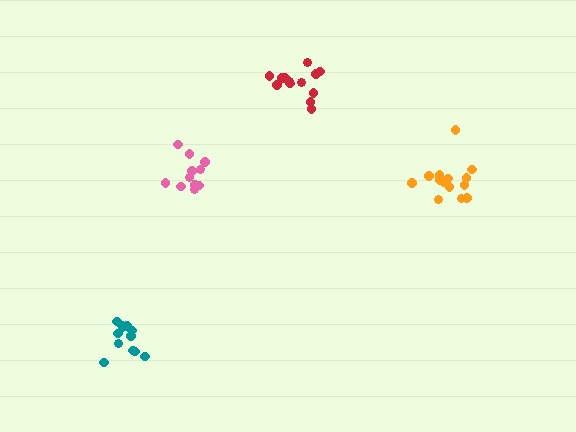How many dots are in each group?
Group 1: 15 dots, Group 2: 13 dots, Group 3: 11 dots, Group 4: 12 dots (51 total).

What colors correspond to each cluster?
The clusters are colored: orange, red, pink, teal.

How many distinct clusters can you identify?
There are 4 distinct clusters.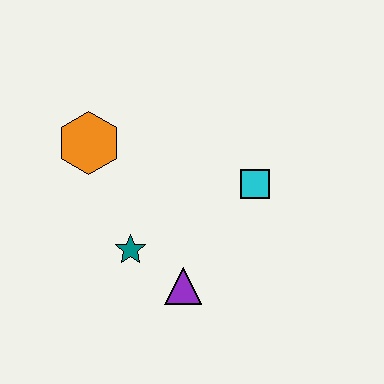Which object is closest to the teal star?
The purple triangle is closest to the teal star.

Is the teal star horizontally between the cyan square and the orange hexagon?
Yes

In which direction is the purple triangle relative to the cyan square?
The purple triangle is below the cyan square.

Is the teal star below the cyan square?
Yes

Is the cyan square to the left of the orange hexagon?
No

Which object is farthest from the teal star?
The cyan square is farthest from the teal star.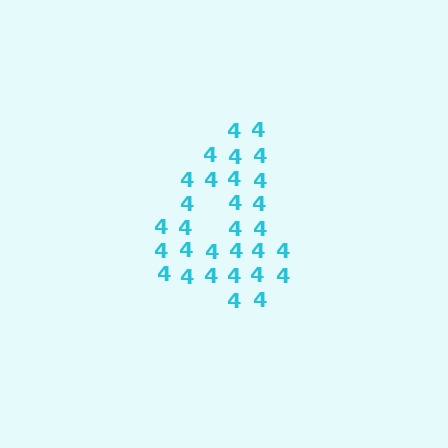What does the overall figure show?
The overall figure shows the digit 4.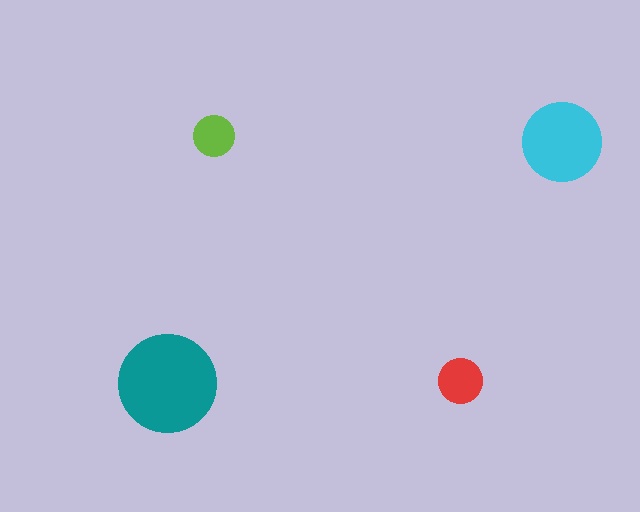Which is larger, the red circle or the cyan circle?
The cyan one.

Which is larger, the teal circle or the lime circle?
The teal one.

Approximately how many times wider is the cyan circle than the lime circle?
About 2 times wider.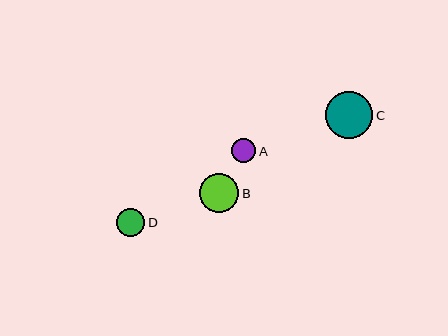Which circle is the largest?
Circle C is the largest with a size of approximately 47 pixels.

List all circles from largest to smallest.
From largest to smallest: C, B, D, A.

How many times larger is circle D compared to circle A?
Circle D is approximately 1.2 times the size of circle A.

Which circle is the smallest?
Circle A is the smallest with a size of approximately 24 pixels.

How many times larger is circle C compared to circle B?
Circle C is approximately 1.2 times the size of circle B.